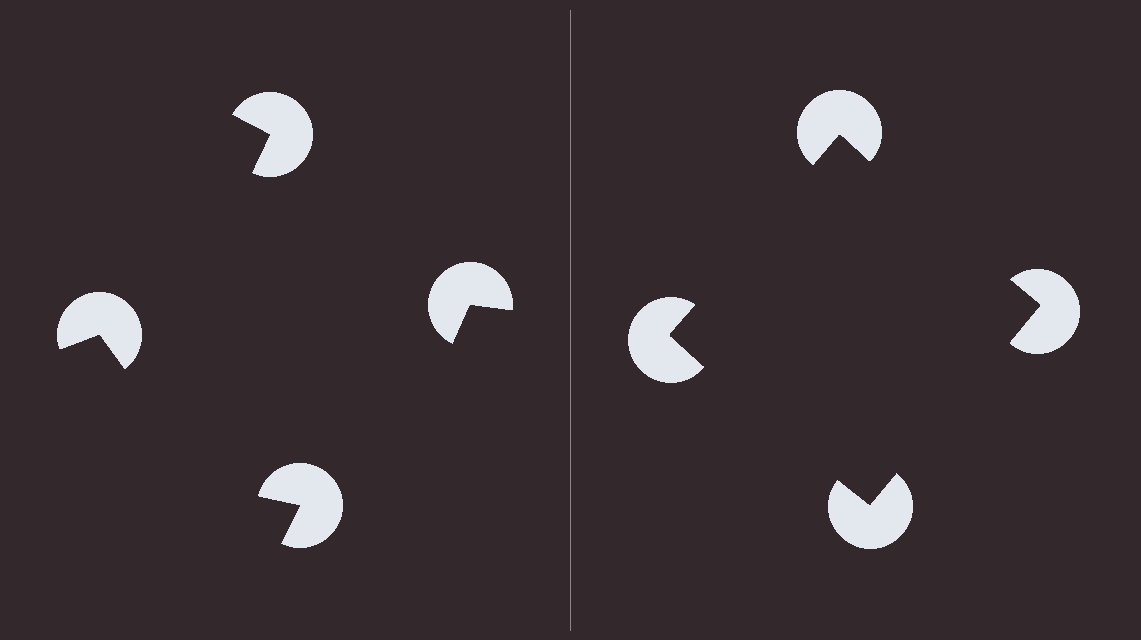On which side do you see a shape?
An illusory square appears on the right side. On the left side the wedge cuts are rotated, so no coherent shape forms.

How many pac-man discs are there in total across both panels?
8 — 4 on each side.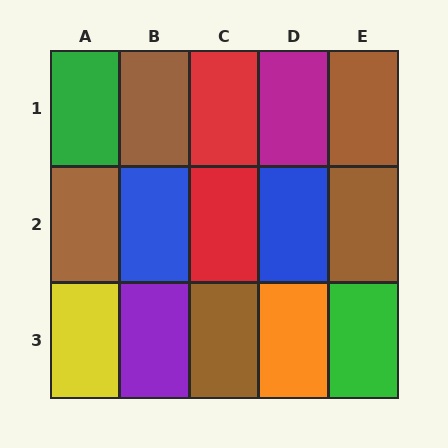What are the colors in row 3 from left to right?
Yellow, purple, brown, orange, green.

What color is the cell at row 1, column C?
Red.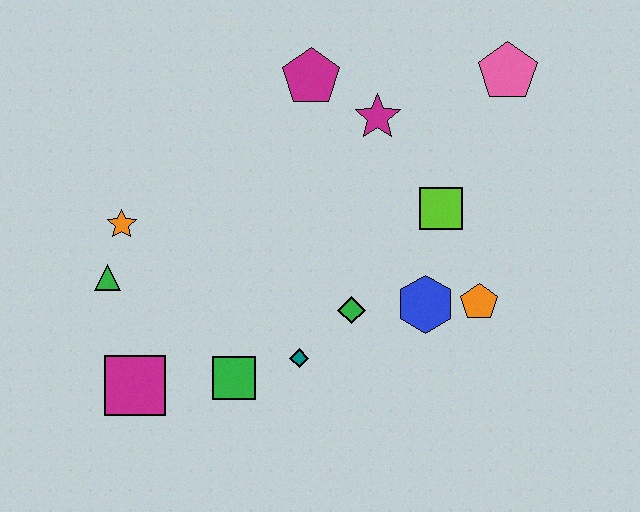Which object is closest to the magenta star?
The magenta pentagon is closest to the magenta star.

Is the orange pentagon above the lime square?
No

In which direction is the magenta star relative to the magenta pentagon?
The magenta star is to the right of the magenta pentagon.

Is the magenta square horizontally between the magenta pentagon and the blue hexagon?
No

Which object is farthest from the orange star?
The pink pentagon is farthest from the orange star.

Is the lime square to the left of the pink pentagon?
Yes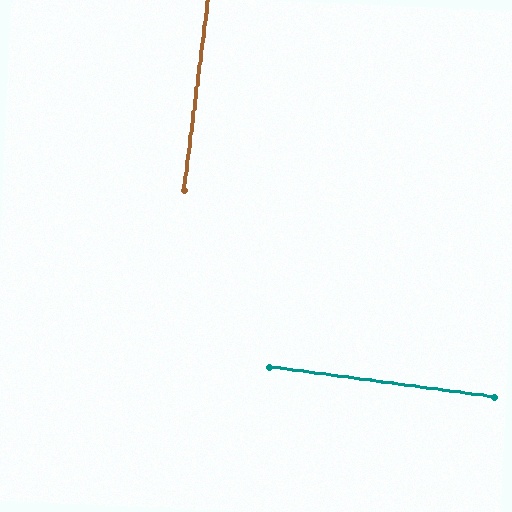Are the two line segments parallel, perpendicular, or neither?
Perpendicular — they meet at approximately 90°.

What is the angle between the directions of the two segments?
Approximately 90 degrees.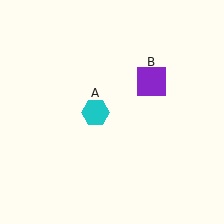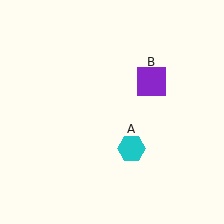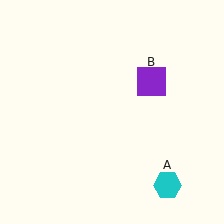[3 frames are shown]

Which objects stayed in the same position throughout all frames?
Purple square (object B) remained stationary.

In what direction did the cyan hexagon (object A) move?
The cyan hexagon (object A) moved down and to the right.